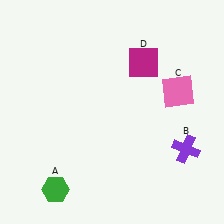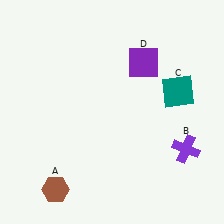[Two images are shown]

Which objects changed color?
A changed from green to brown. C changed from pink to teal. D changed from magenta to purple.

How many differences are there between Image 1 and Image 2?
There are 3 differences between the two images.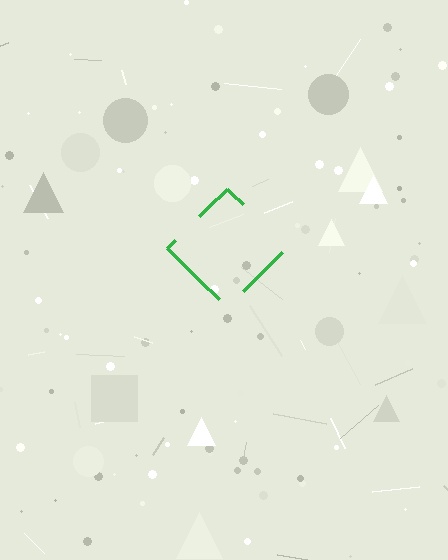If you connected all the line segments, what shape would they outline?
They would outline a diamond.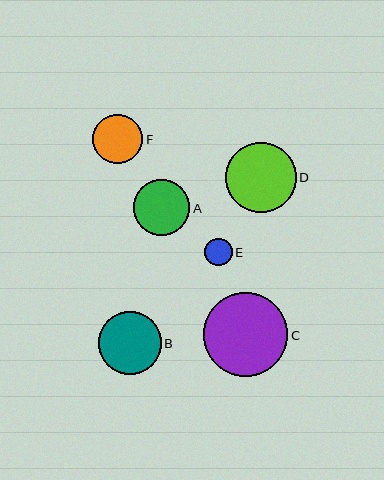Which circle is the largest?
Circle C is the largest with a size of approximately 85 pixels.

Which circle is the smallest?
Circle E is the smallest with a size of approximately 28 pixels.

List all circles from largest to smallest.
From largest to smallest: C, D, B, A, F, E.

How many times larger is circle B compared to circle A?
Circle B is approximately 1.1 times the size of circle A.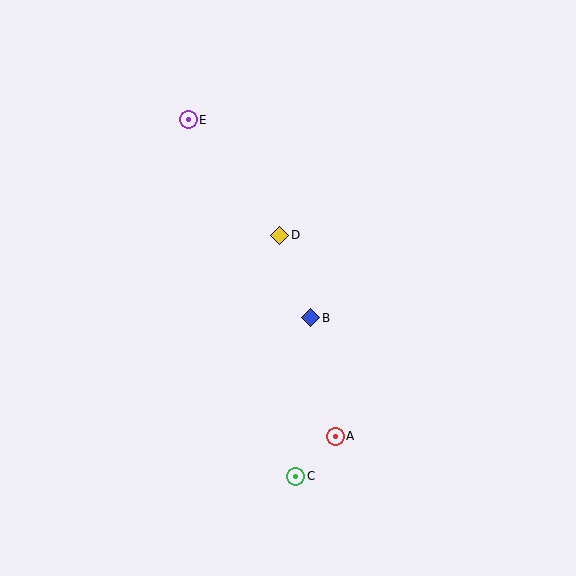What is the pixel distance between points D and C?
The distance between D and C is 242 pixels.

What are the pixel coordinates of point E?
Point E is at (188, 120).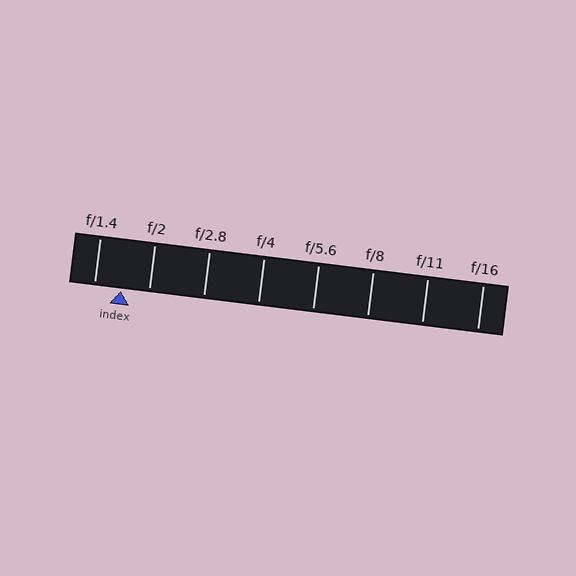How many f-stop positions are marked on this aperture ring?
There are 8 f-stop positions marked.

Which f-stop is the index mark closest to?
The index mark is closest to f/1.4.